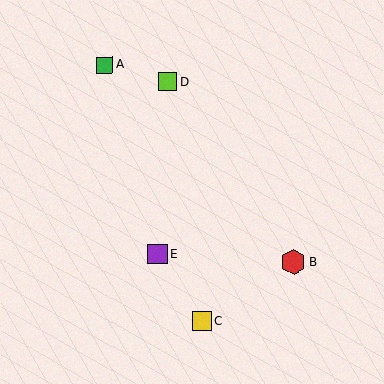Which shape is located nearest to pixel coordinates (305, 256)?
The red hexagon (labeled B) at (294, 262) is nearest to that location.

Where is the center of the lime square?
The center of the lime square is at (168, 82).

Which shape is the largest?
The red hexagon (labeled B) is the largest.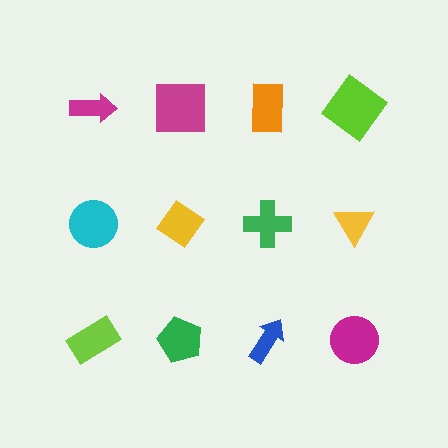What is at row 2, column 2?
A yellow diamond.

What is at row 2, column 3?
A green cross.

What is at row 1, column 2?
A magenta square.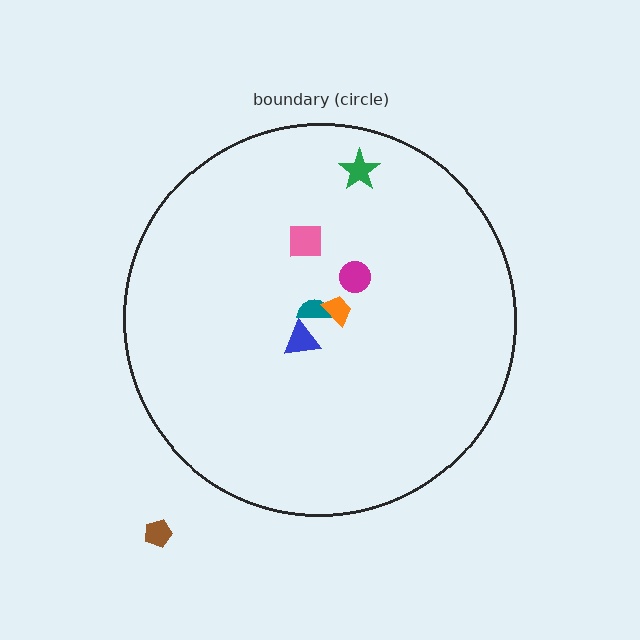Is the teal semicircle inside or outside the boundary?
Inside.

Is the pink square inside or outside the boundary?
Inside.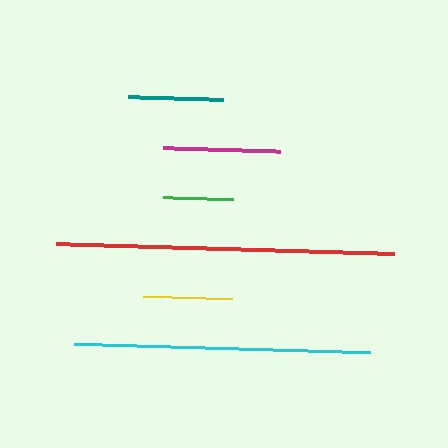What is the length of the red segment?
The red segment is approximately 338 pixels long.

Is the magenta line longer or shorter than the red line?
The red line is longer than the magenta line.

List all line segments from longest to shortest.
From longest to shortest: red, cyan, magenta, teal, yellow, green.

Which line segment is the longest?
The red line is the longest at approximately 338 pixels.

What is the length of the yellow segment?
The yellow segment is approximately 89 pixels long.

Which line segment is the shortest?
The green line is the shortest at approximately 69 pixels.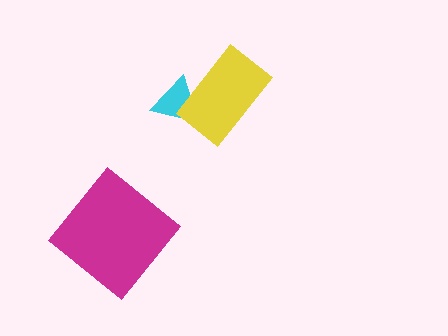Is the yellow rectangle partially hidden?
No, no other shape covers it.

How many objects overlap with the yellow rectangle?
1 object overlaps with the yellow rectangle.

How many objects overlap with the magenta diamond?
0 objects overlap with the magenta diamond.